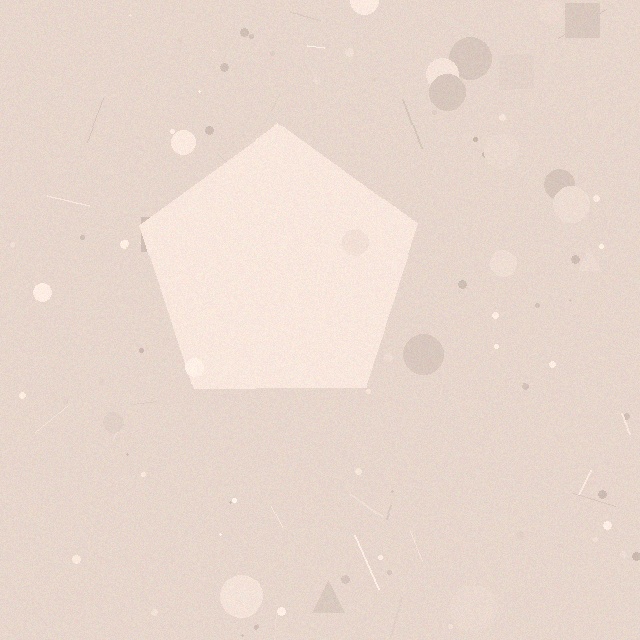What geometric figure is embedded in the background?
A pentagon is embedded in the background.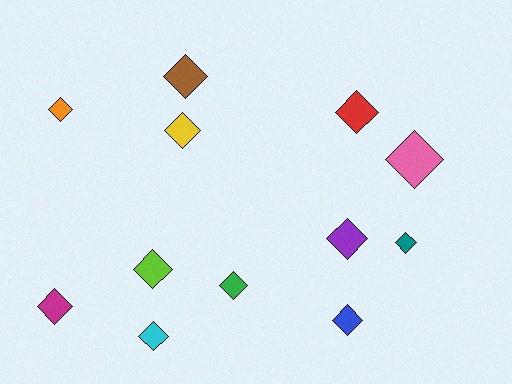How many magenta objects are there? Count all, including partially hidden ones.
There is 1 magenta object.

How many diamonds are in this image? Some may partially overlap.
There are 12 diamonds.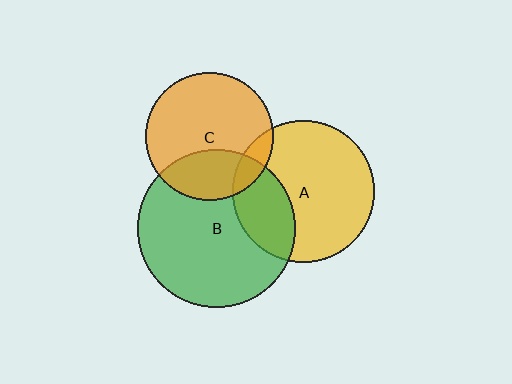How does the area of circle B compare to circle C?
Approximately 1.5 times.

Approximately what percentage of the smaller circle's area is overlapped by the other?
Approximately 30%.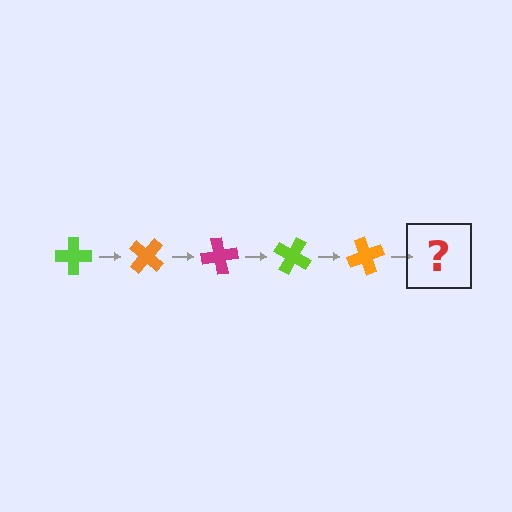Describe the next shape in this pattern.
It should be a magenta cross, rotated 200 degrees from the start.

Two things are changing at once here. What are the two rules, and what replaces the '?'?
The two rules are that it rotates 40 degrees each step and the color cycles through lime, orange, and magenta. The '?' should be a magenta cross, rotated 200 degrees from the start.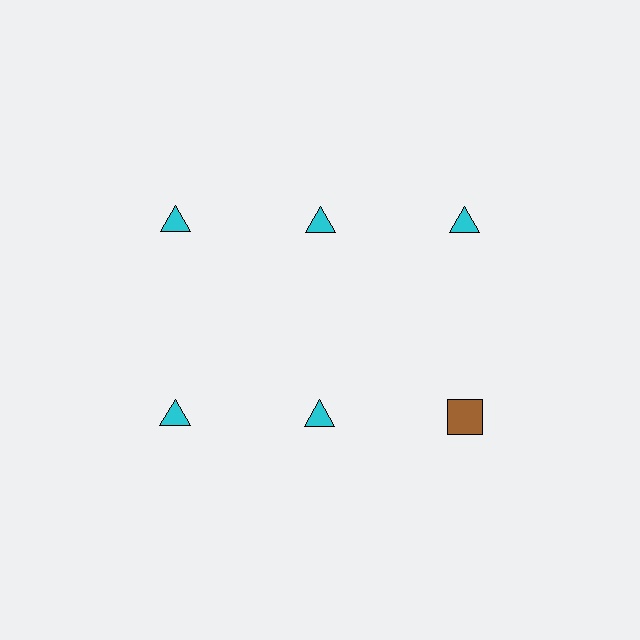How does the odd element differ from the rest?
It differs in both color (brown instead of cyan) and shape (square instead of triangle).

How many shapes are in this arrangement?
There are 6 shapes arranged in a grid pattern.